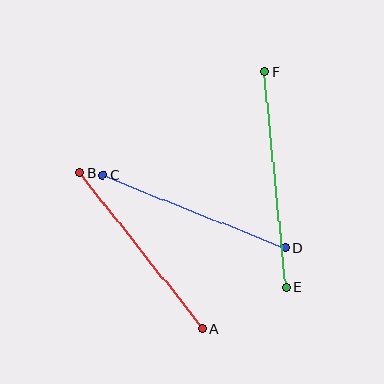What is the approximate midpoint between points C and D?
The midpoint is at approximately (194, 212) pixels.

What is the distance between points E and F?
The distance is approximately 217 pixels.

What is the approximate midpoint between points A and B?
The midpoint is at approximately (141, 251) pixels.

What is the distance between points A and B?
The distance is approximately 199 pixels.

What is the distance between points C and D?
The distance is approximately 197 pixels.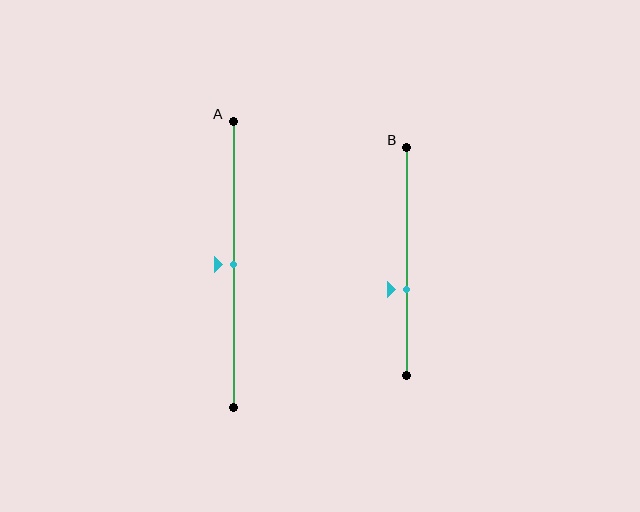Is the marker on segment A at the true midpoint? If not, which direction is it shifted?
Yes, the marker on segment A is at the true midpoint.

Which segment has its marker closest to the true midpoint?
Segment A has its marker closest to the true midpoint.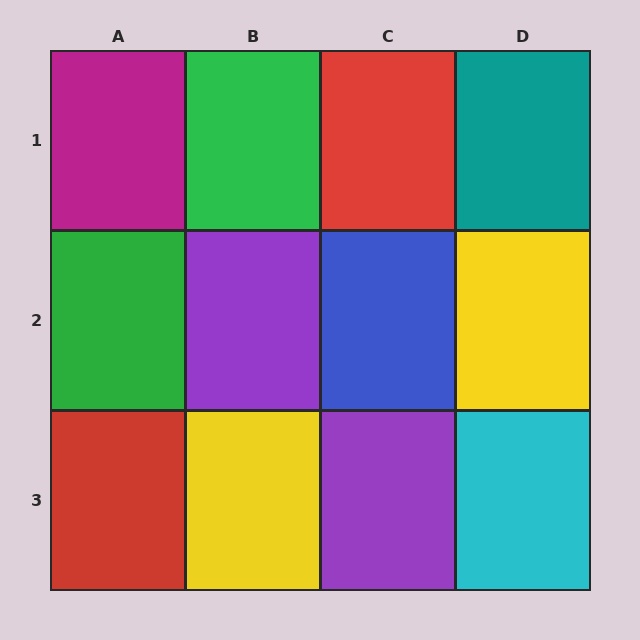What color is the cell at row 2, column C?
Blue.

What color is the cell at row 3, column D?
Cyan.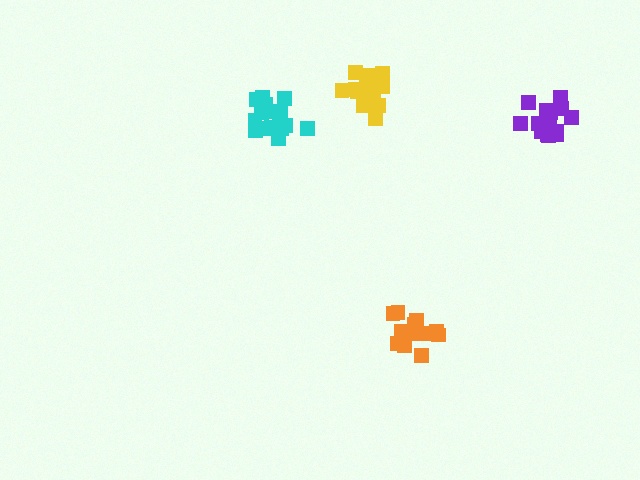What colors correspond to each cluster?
The clusters are colored: orange, cyan, purple, yellow.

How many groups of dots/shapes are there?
There are 4 groups.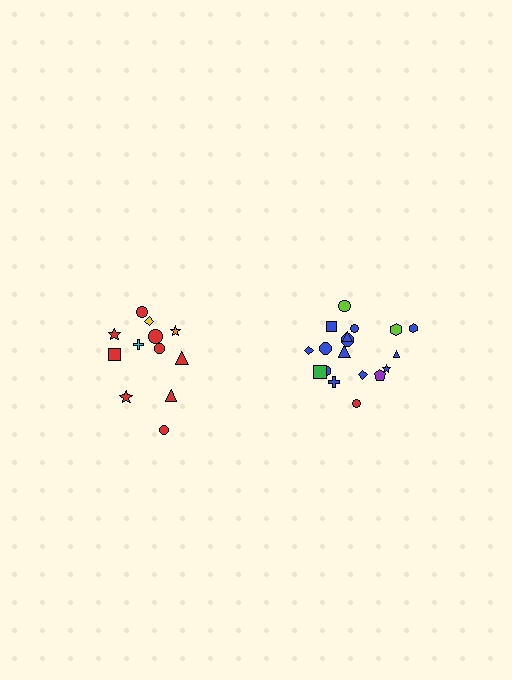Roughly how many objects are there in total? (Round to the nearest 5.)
Roughly 30 objects in total.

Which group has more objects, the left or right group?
The right group.